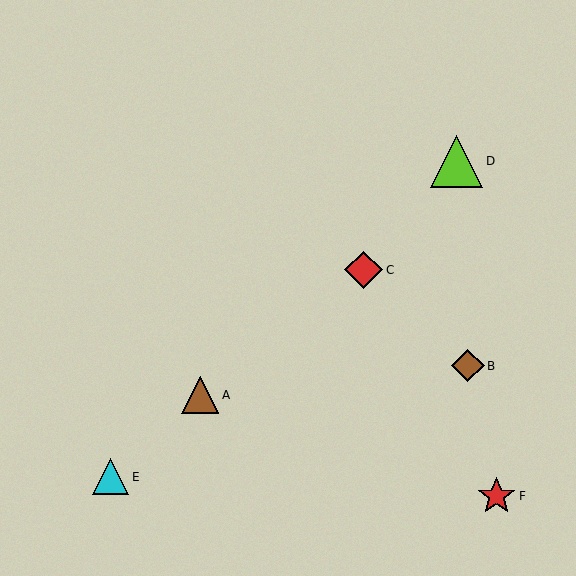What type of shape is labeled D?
Shape D is a lime triangle.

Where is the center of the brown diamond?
The center of the brown diamond is at (468, 366).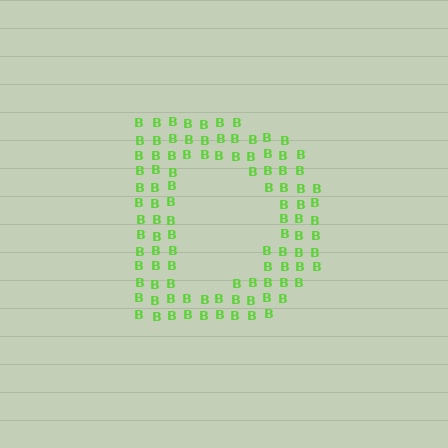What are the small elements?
The small elements are letter B's.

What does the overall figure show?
The overall figure shows the letter D.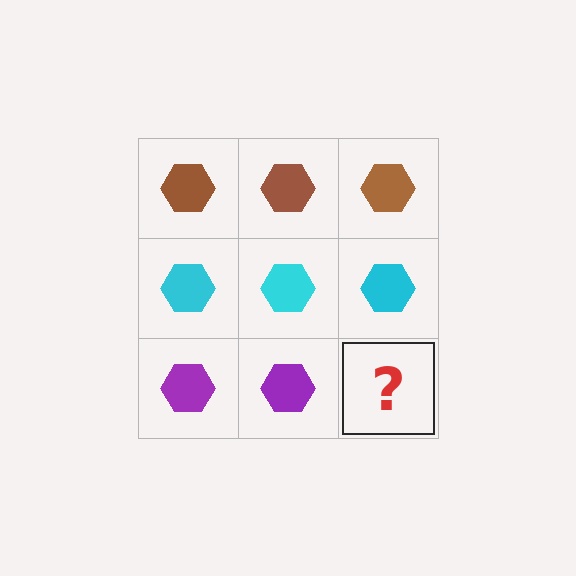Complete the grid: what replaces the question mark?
The question mark should be replaced with a purple hexagon.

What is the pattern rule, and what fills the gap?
The rule is that each row has a consistent color. The gap should be filled with a purple hexagon.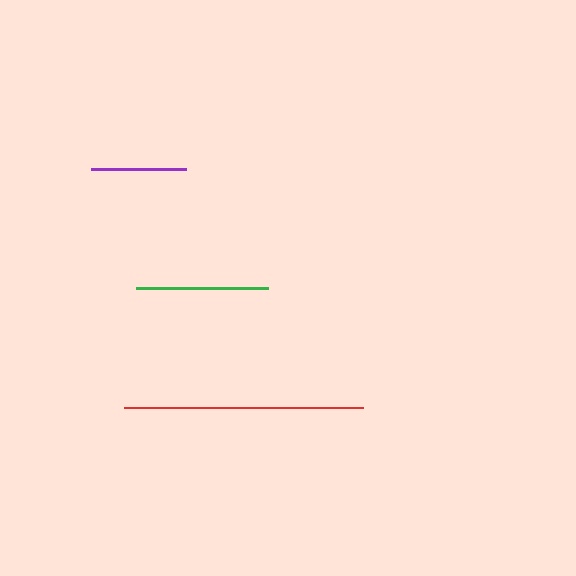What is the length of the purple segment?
The purple segment is approximately 95 pixels long.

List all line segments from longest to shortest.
From longest to shortest: red, green, purple.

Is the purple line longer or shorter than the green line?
The green line is longer than the purple line.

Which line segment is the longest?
The red line is the longest at approximately 239 pixels.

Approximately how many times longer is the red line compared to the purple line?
The red line is approximately 2.5 times the length of the purple line.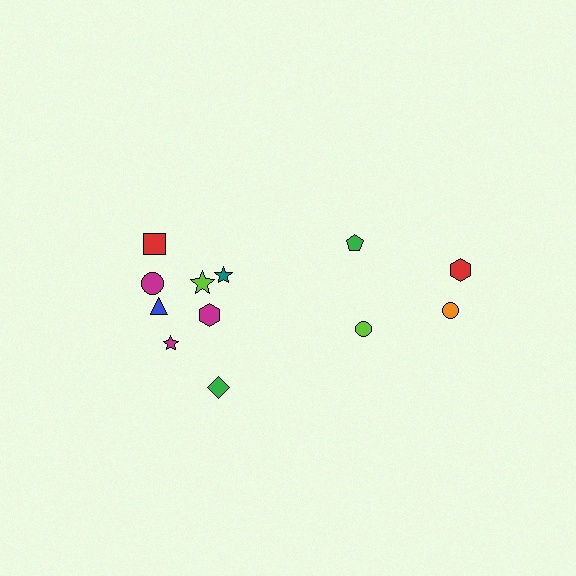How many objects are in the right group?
There are 4 objects.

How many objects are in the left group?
There are 8 objects.